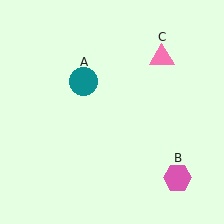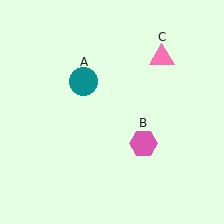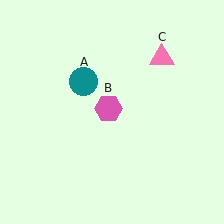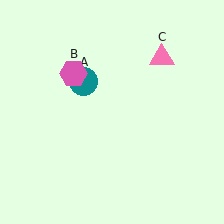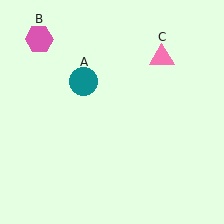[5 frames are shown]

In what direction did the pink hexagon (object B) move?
The pink hexagon (object B) moved up and to the left.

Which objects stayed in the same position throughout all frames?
Teal circle (object A) and pink triangle (object C) remained stationary.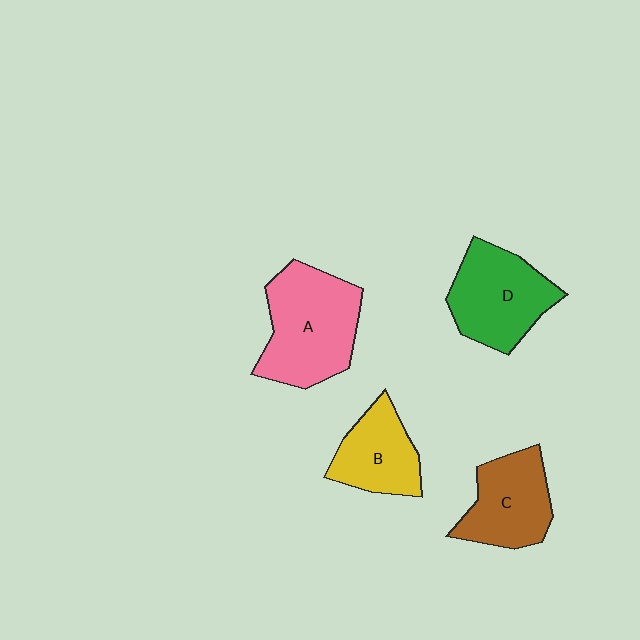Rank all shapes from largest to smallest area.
From largest to smallest: A (pink), D (green), C (brown), B (yellow).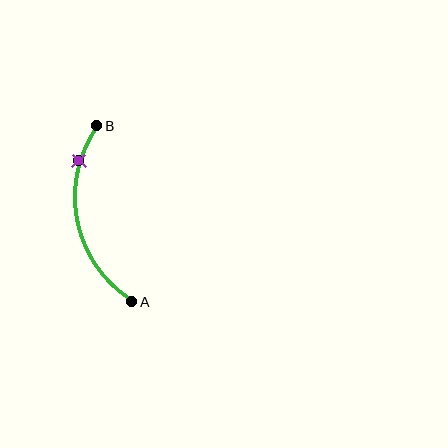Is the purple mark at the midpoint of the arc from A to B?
No. The purple mark lies on the arc but is closer to endpoint B. The arc midpoint would be at the point on the curve equidistant along the arc from both A and B.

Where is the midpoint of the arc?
The arc midpoint is the point on the curve farthest from the straight line joining A and B. It sits to the left of that line.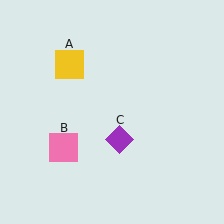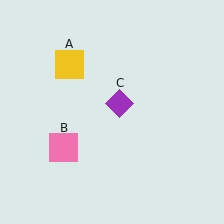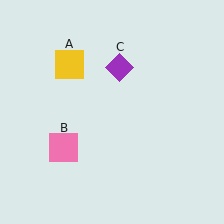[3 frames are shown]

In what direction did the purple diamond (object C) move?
The purple diamond (object C) moved up.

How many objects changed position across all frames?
1 object changed position: purple diamond (object C).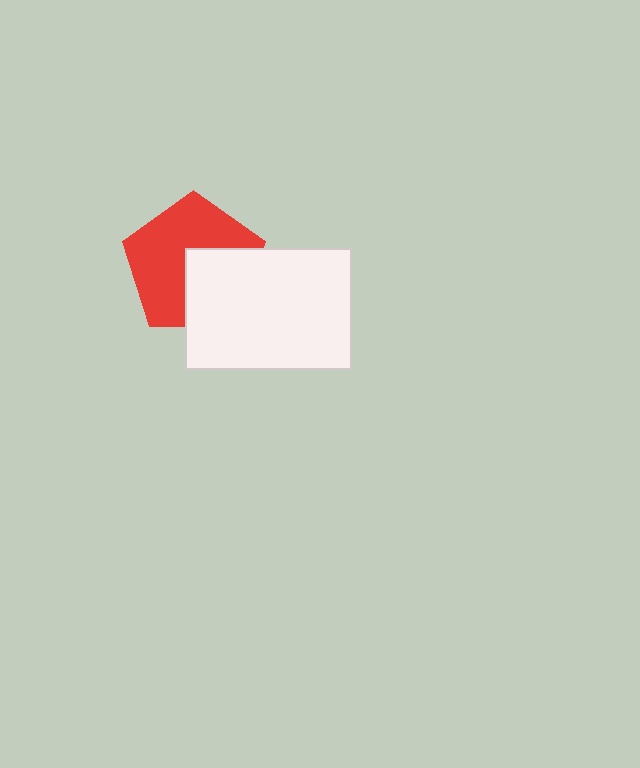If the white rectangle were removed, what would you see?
You would see the complete red pentagon.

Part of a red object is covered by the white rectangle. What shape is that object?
It is a pentagon.